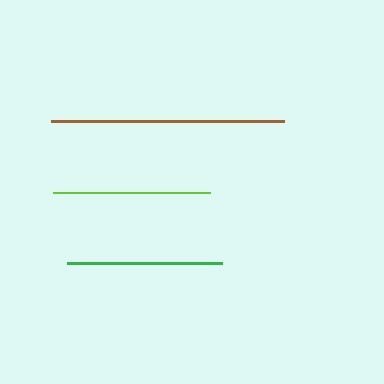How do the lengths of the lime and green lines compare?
The lime and green lines are approximately the same length.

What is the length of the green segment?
The green segment is approximately 155 pixels long.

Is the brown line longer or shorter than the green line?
The brown line is longer than the green line.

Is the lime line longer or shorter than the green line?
The lime line is longer than the green line.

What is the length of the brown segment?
The brown segment is approximately 232 pixels long.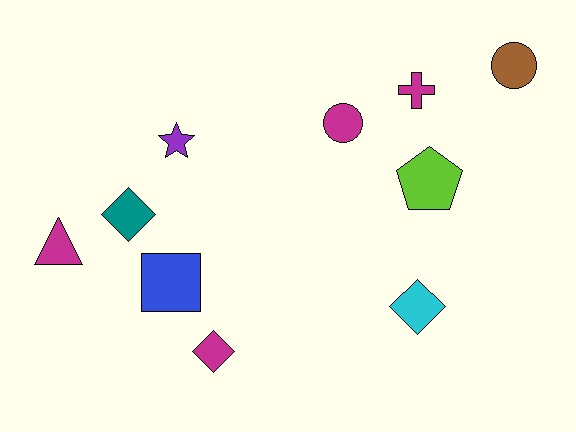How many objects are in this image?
There are 10 objects.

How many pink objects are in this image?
There are no pink objects.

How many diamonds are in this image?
There are 3 diamonds.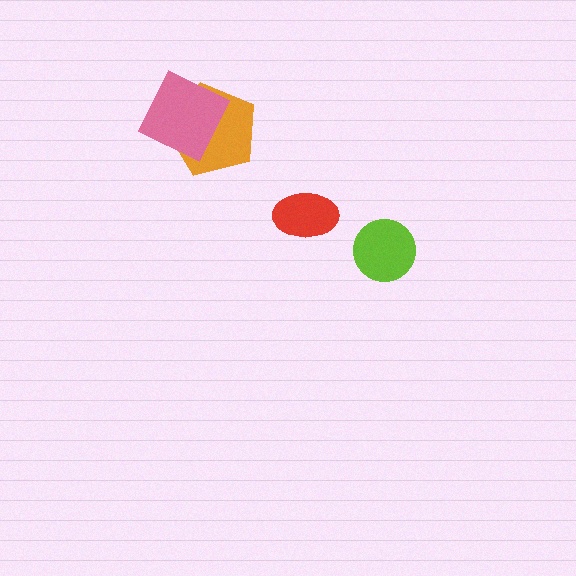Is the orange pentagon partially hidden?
Yes, it is partially covered by another shape.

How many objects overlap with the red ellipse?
0 objects overlap with the red ellipse.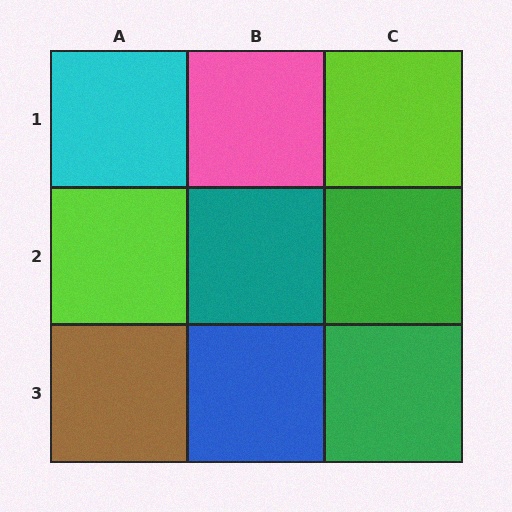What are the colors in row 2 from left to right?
Lime, teal, green.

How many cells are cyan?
1 cell is cyan.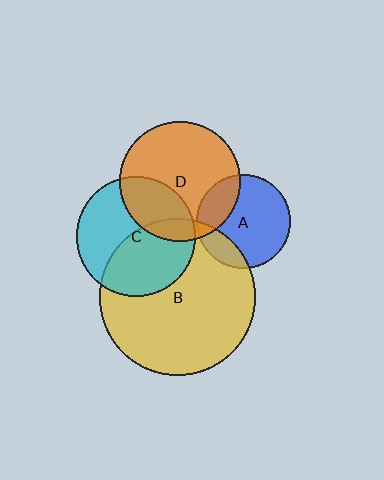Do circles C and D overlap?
Yes.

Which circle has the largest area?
Circle B (yellow).